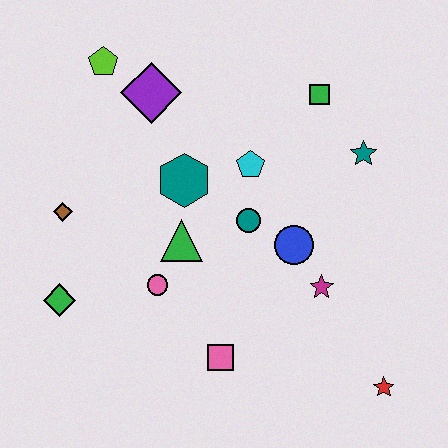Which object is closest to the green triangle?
The pink circle is closest to the green triangle.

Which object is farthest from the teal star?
The green diamond is farthest from the teal star.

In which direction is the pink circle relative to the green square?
The pink circle is below the green square.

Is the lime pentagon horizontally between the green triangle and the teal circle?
No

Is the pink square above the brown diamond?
No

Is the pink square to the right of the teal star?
No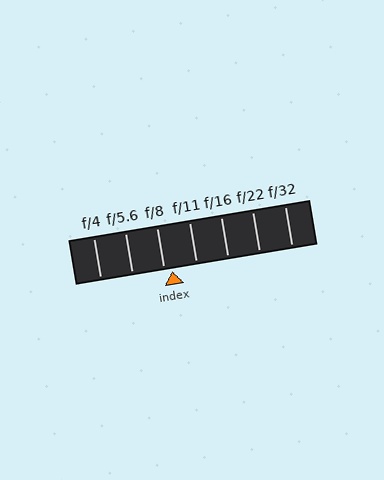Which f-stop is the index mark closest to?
The index mark is closest to f/8.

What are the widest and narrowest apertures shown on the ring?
The widest aperture shown is f/4 and the narrowest is f/32.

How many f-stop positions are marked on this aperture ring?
There are 7 f-stop positions marked.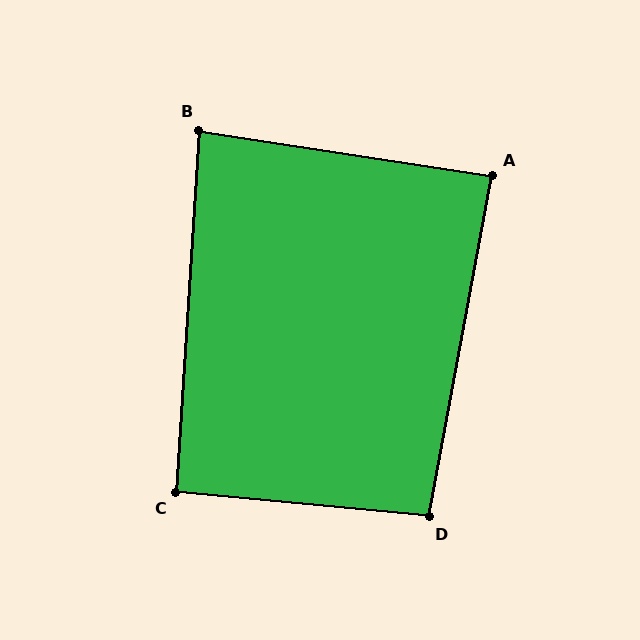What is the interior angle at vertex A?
Approximately 88 degrees (approximately right).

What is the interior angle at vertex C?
Approximately 92 degrees (approximately right).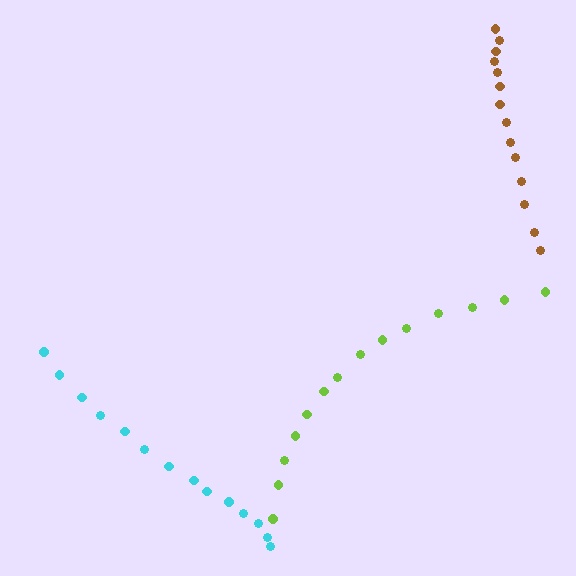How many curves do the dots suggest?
There are 3 distinct paths.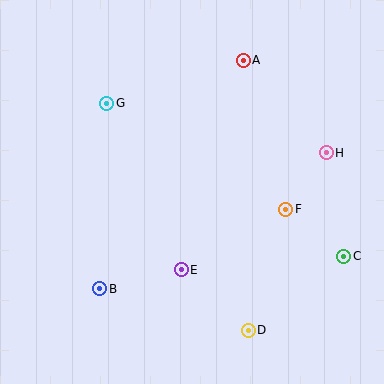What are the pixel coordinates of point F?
Point F is at (286, 209).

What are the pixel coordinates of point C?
Point C is at (344, 256).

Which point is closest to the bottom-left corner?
Point B is closest to the bottom-left corner.